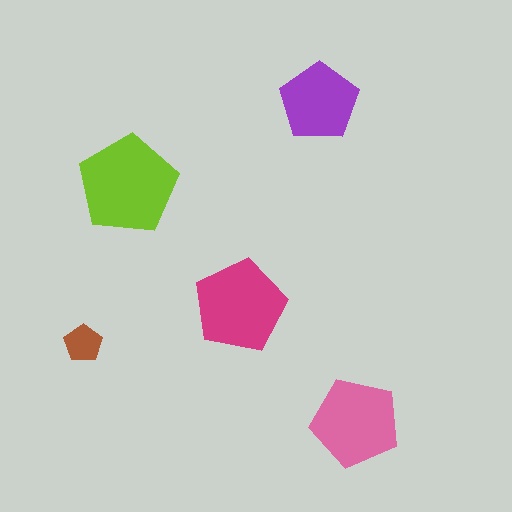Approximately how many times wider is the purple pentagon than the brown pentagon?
About 2 times wider.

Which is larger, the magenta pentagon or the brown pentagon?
The magenta one.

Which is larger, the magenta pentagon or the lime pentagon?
The lime one.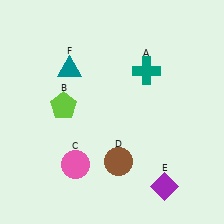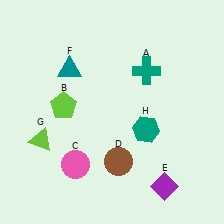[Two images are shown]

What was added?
A lime triangle (G), a teal hexagon (H) were added in Image 2.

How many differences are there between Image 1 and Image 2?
There are 2 differences between the two images.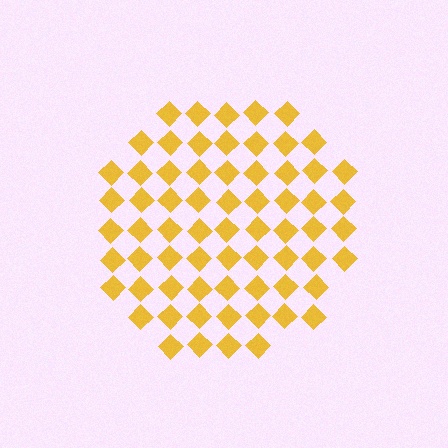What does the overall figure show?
The overall figure shows a circle.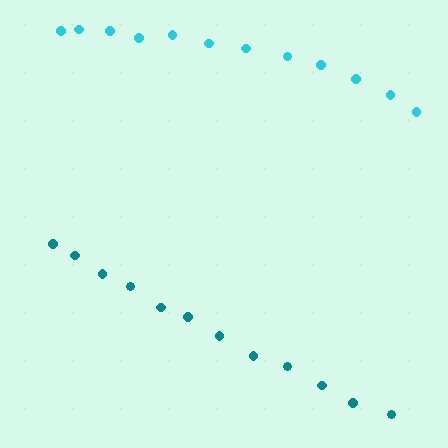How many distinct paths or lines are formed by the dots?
There are 2 distinct paths.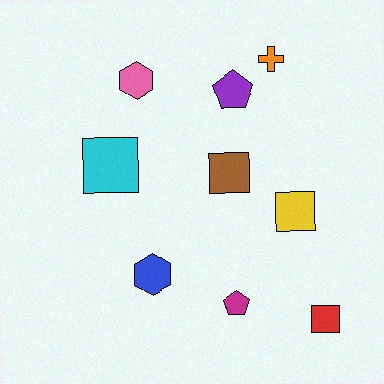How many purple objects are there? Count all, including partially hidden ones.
There is 1 purple object.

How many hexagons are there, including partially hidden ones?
There are 2 hexagons.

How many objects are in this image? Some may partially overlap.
There are 9 objects.